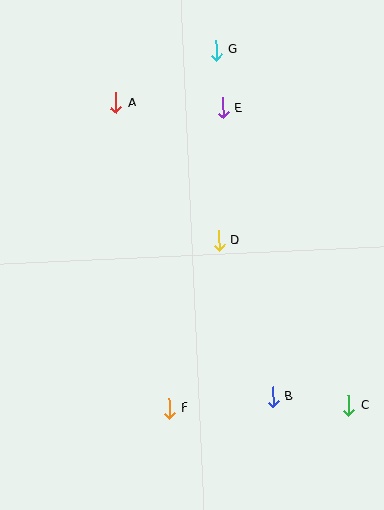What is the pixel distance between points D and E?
The distance between D and E is 132 pixels.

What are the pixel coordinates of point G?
Point G is at (216, 50).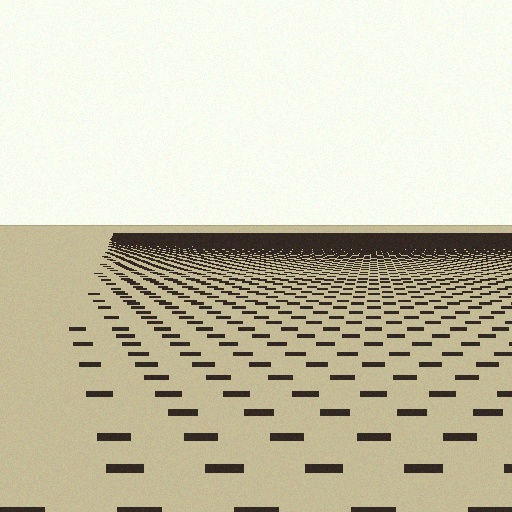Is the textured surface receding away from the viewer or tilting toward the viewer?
The surface is receding away from the viewer. Texture elements get smaller and denser toward the top.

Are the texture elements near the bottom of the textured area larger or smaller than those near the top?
Larger. Near the bottom, elements are closer to the viewer and appear at a bigger on-screen size.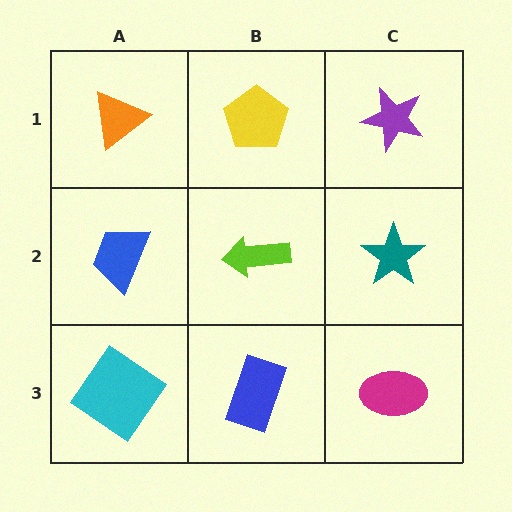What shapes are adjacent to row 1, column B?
A lime arrow (row 2, column B), an orange triangle (row 1, column A), a purple star (row 1, column C).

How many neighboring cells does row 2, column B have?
4.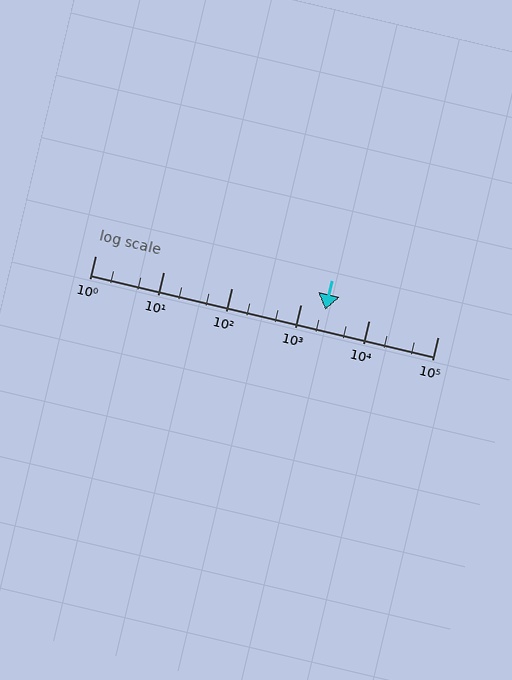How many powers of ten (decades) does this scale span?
The scale spans 5 decades, from 1 to 100000.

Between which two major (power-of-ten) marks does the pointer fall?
The pointer is between 1000 and 10000.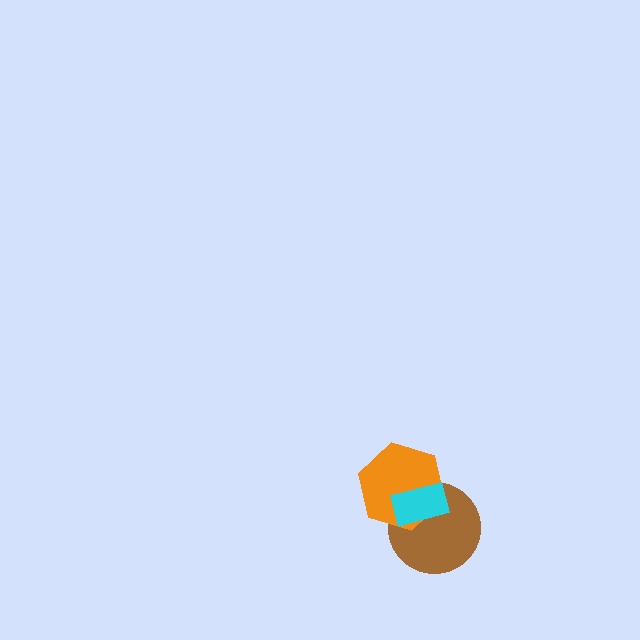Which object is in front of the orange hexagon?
The cyan rectangle is in front of the orange hexagon.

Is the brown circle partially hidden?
Yes, it is partially covered by another shape.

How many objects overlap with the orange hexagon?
2 objects overlap with the orange hexagon.